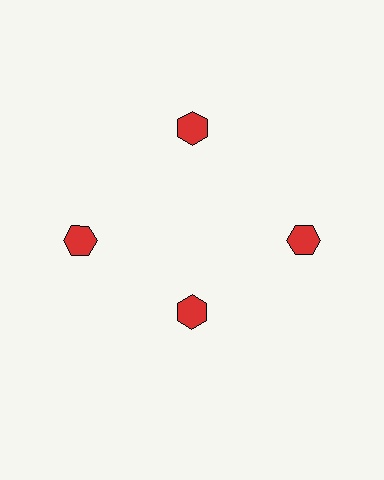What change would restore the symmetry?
The symmetry would be restored by moving it outward, back onto the ring so that all 4 hexagons sit at equal angles and equal distance from the center.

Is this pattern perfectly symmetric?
No. The 4 red hexagons are arranged in a ring, but one element near the 6 o'clock position is pulled inward toward the center, breaking the 4-fold rotational symmetry.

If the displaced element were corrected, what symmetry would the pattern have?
It would have 4-fold rotational symmetry — the pattern would map onto itself every 90 degrees.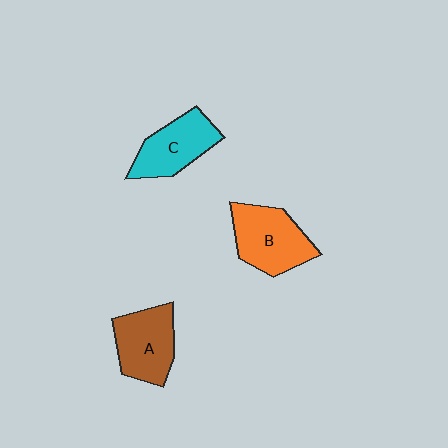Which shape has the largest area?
Shape B (orange).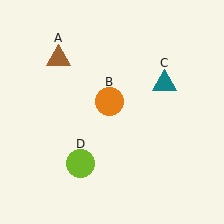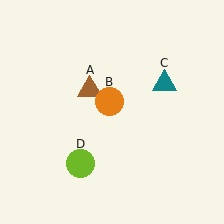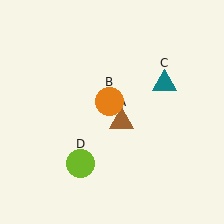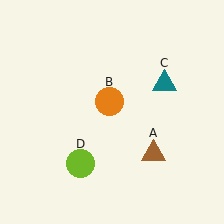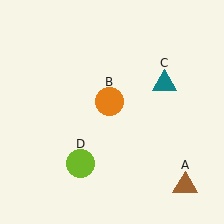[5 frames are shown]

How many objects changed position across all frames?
1 object changed position: brown triangle (object A).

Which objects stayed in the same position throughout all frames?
Orange circle (object B) and teal triangle (object C) and lime circle (object D) remained stationary.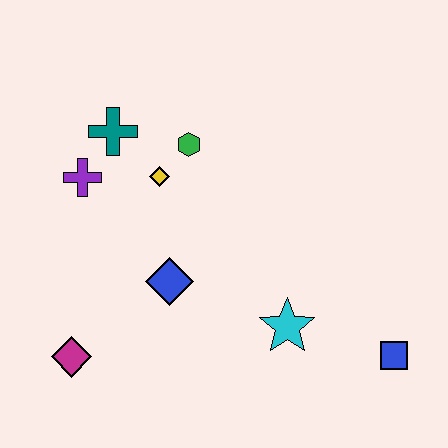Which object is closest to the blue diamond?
The yellow diamond is closest to the blue diamond.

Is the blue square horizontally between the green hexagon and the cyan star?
No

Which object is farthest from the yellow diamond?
The blue square is farthest from the yellow diamond.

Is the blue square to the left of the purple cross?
No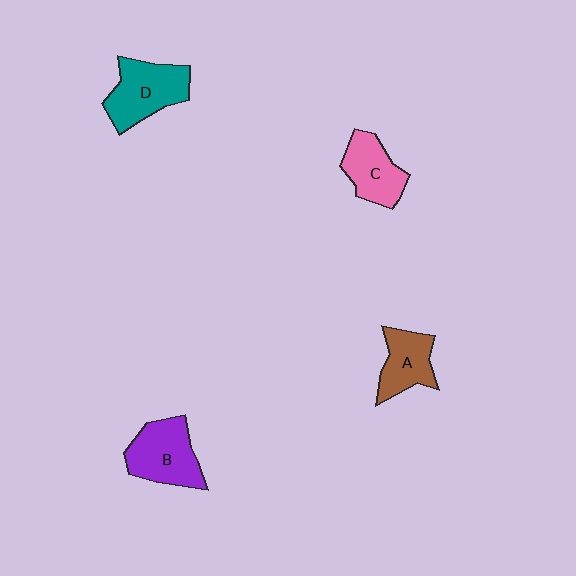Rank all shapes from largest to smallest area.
From largest to smallest: D (teal), B (purple), C (pink), A (brown).